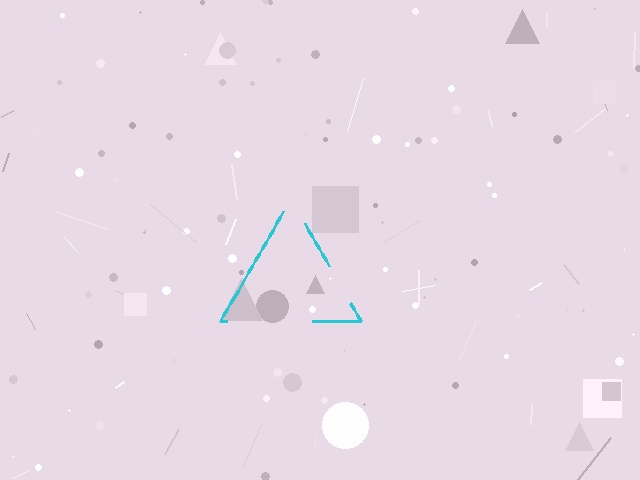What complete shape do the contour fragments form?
The contour fragments form a triangle.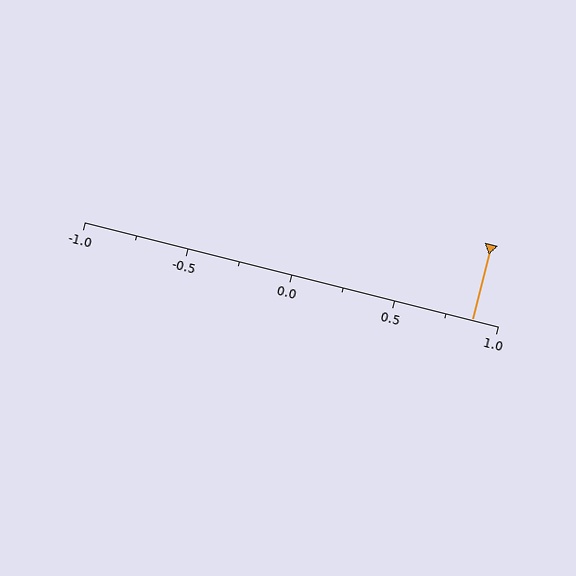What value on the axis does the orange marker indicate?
The marker indicates approximately 0.88.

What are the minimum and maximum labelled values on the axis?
The axis runs from -1.0 to 1.0.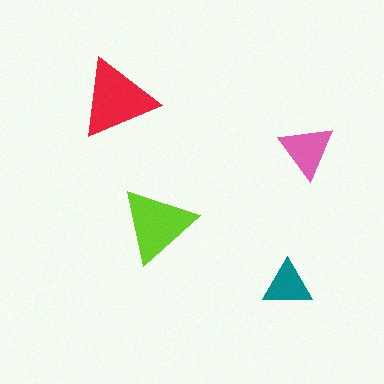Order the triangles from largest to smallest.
the red one, the lime one, the pink one, the teal one.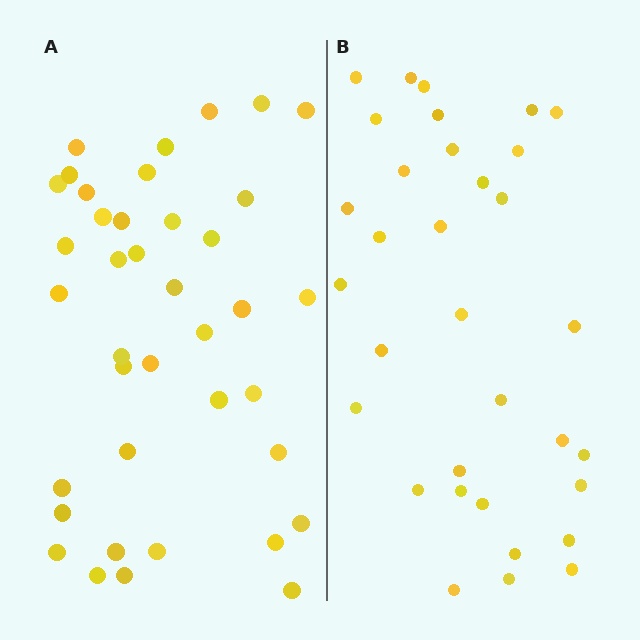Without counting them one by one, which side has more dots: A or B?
Region A (the left region) has more dots.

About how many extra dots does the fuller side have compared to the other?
Region A has about 6 more dots than region B.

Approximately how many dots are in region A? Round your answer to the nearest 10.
About 40 dots. (The exact count is 39, which rounds to 40.)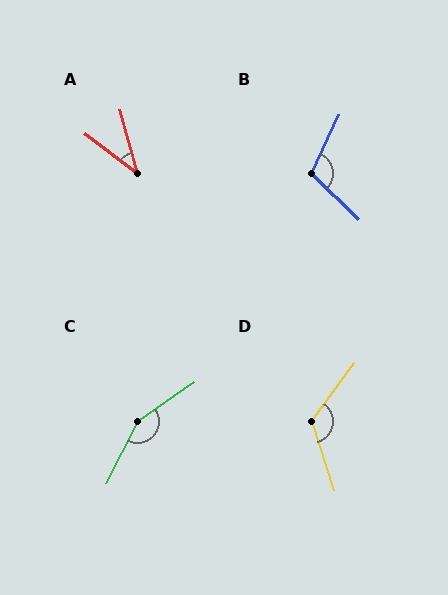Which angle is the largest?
C, at approximately 151 degrees.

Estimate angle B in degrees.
Approximately 109 degrees.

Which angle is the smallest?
A, at approximately 38 degrees.